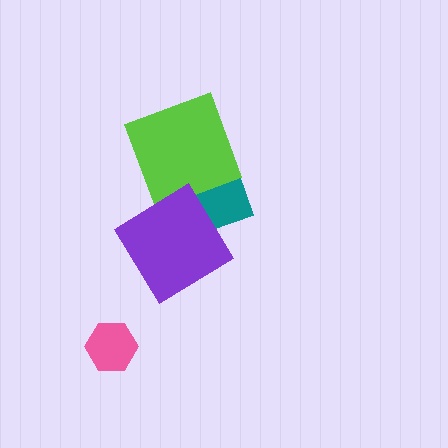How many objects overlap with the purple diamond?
1 object overlaps with the purple diamond.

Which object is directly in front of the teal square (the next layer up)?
The lime square is directly in front of the teal square.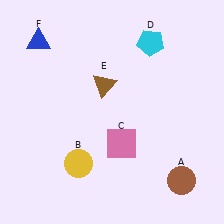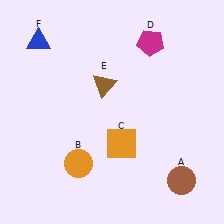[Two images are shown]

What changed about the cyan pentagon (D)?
In Image 1, D is cyan. In Image 2, it changed to magenta.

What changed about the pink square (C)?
In Image 1, C is pink. In Image 2, it changed to orange.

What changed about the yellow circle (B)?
In Image 1, B is yellow. In Image 2, it changed to orange.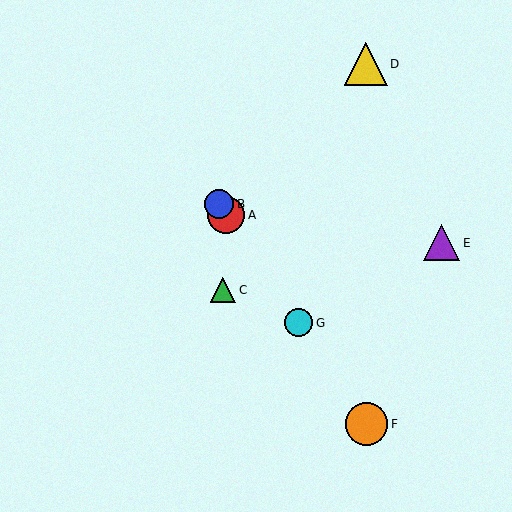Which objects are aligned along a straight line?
Objects A, B, F, G are aligned along a straight line.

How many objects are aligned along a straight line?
4 objects (A, B, F, G) are aligned along a straight line.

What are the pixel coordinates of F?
Object F is at (367, 424).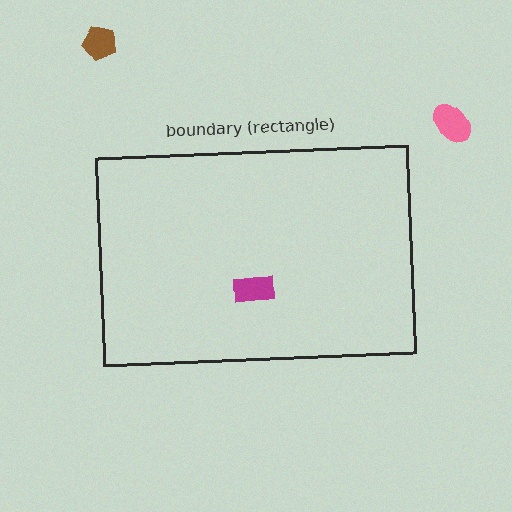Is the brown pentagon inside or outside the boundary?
Outside.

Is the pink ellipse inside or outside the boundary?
Outside.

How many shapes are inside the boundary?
1 inside, 2 outside.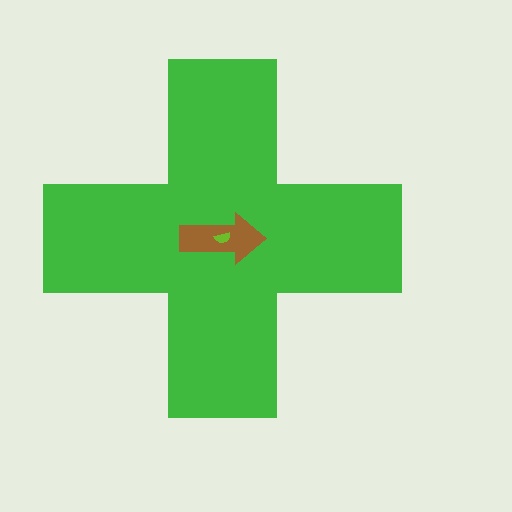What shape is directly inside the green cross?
The brown arrow.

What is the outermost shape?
The green cross.